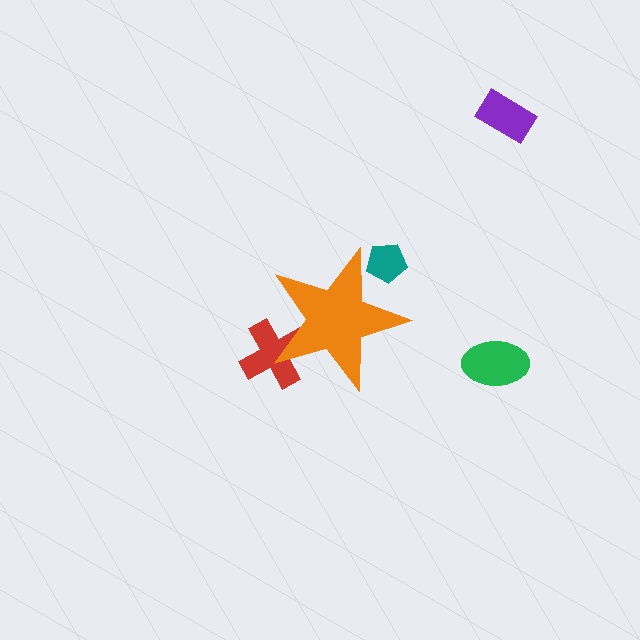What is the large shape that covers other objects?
An orange star.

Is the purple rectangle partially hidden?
No, the purple rectangle is fully visible.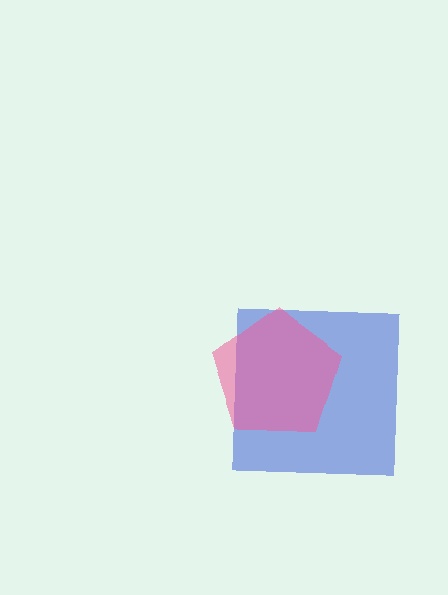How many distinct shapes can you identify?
There are 2 distinct shapes: a blue square, a pink pentagon.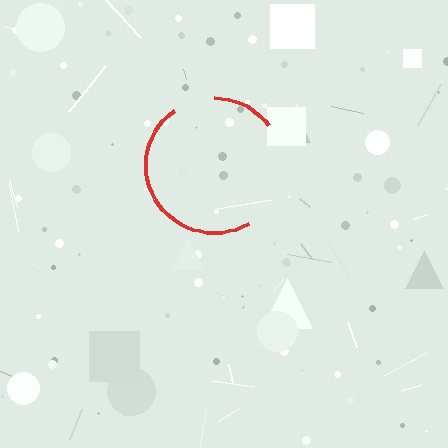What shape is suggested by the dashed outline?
The dashed outline suggests a circle.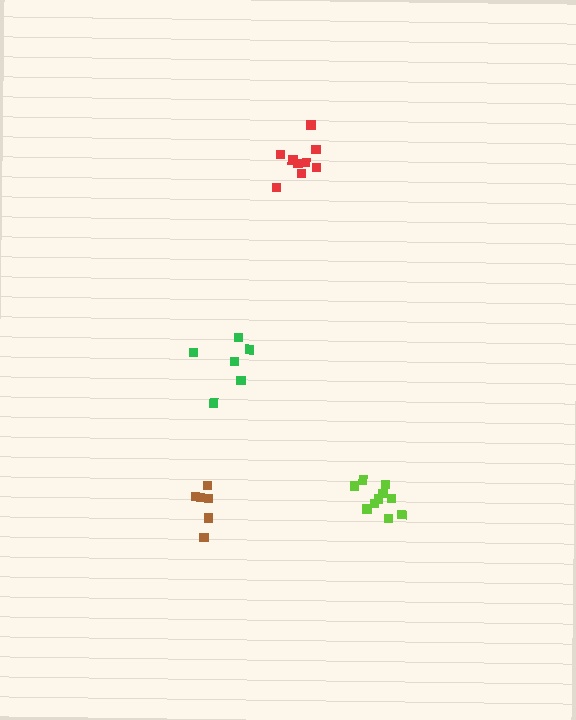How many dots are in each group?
Group 1: 9 dots, Group 2: 10 dots, Group 3: 6 dots, Group 4: 6 dots (31 total).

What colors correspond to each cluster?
The clusters are colored: red, lime, brown, green.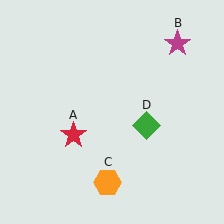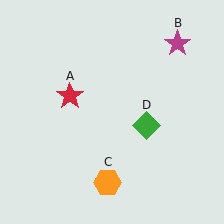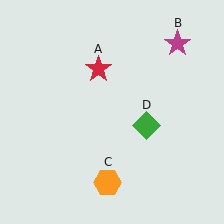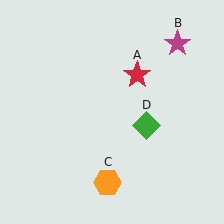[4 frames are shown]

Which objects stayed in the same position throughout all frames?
Magenta star (object B) and orange hexagon (object C) and green diamond (object D) remained stationary.